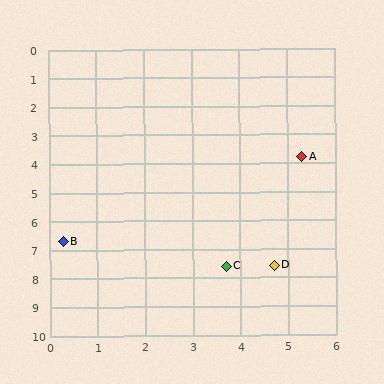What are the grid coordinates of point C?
Point C is at approximately (3.7, 7.6).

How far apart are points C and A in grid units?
Points C and A are about 4.1 grid units apart.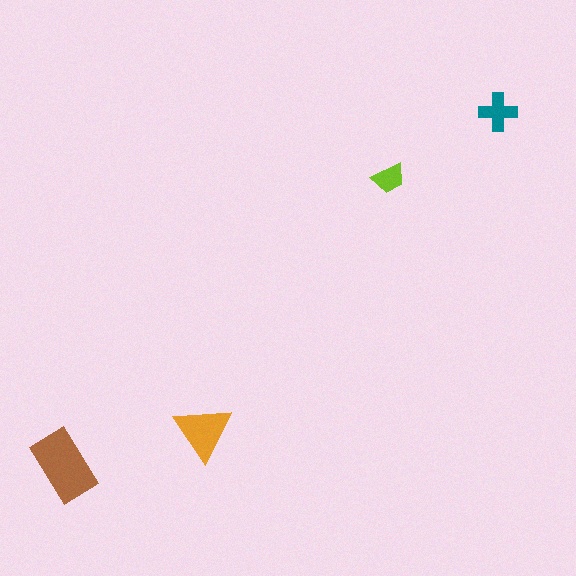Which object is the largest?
The brown rectangle.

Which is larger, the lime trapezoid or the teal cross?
The teal cross.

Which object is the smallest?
The lime trapezoid.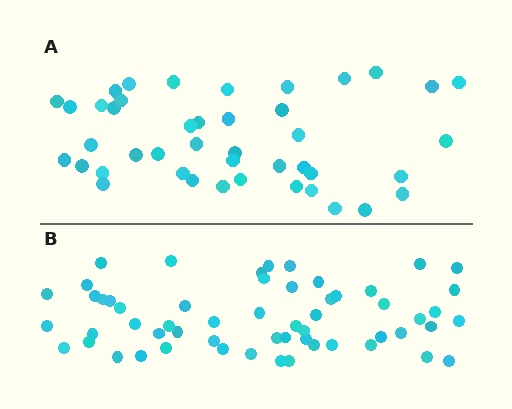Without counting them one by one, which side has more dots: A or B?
Region B (the bottom region) has more dots.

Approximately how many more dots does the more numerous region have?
Region B has approximately 15 more dots than region A.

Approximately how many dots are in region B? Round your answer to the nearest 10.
About 60 dots. (The exact count is 57, which rounds to 60.)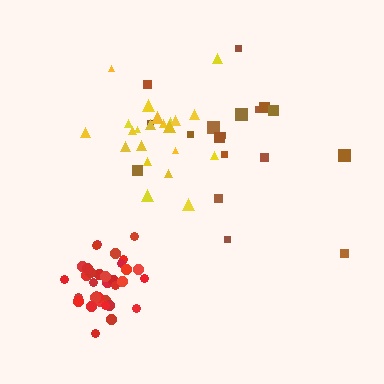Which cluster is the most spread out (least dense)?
Brown.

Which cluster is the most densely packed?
Red.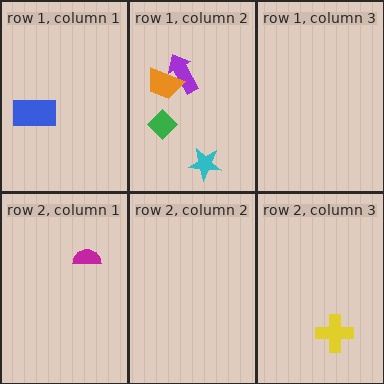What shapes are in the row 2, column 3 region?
The yellow cross.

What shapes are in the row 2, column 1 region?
The magenta semicircle.